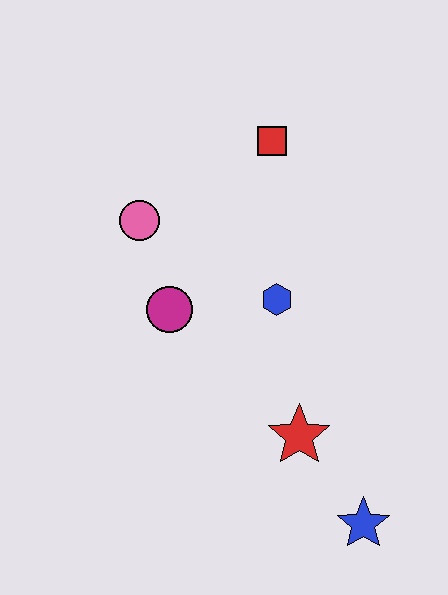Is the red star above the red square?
No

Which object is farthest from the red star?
The red square is farthest from the red star.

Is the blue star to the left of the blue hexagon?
No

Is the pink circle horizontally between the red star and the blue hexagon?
No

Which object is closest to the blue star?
The red star is closest to the blue star.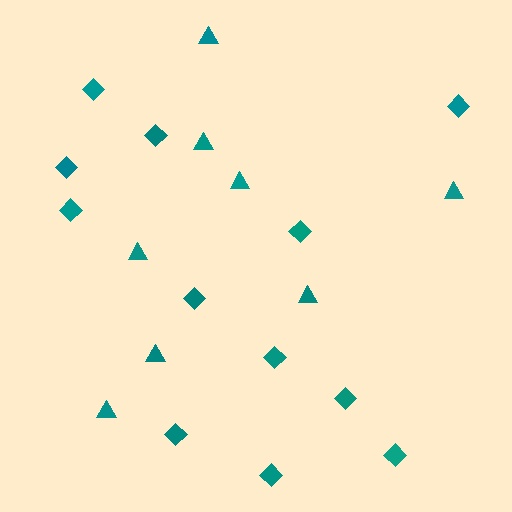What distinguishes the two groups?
There are 2 groups: one group of diamonds (12) and one group of triangles (8).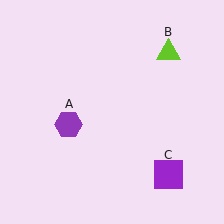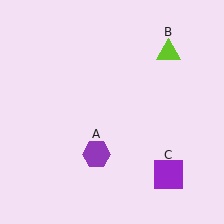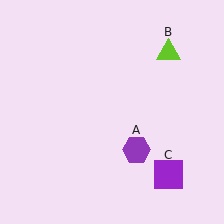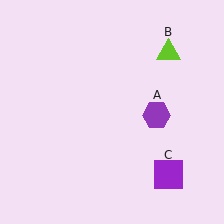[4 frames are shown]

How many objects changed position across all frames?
1 object changed position: purple hexagon (object A).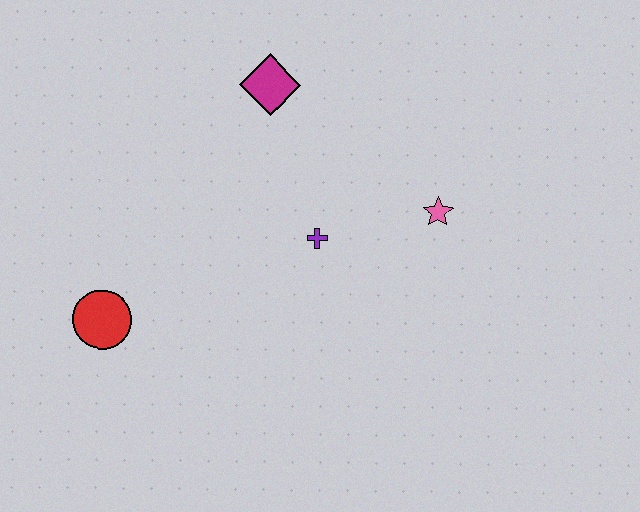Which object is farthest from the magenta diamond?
The red circle is farthest from the magenta diamond.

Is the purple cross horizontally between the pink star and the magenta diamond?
Yes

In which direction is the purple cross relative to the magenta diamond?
The purple cross is below the magenta diamond.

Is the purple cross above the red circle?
Yes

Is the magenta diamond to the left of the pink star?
Yes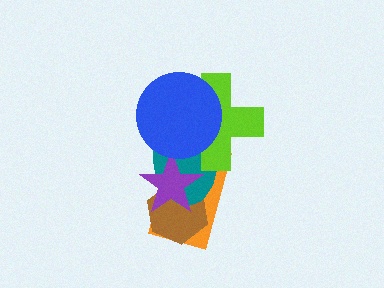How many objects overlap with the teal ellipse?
5 objects overlap with the teal ellipse.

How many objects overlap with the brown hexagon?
3 objects overlap with the brown hexagon.